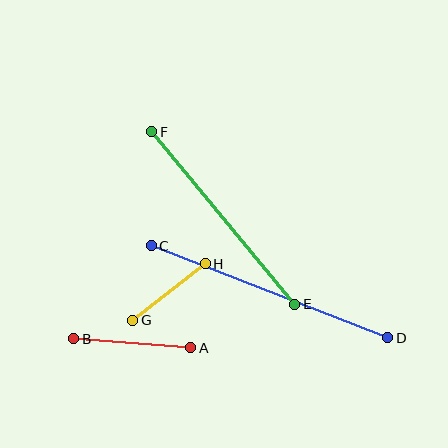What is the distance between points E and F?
The distance is approximately 224 pixels.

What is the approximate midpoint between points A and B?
The midpoint is at approximately (132, 343) pixels.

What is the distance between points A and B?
The distance is approximately 117 pixels.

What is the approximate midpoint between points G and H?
The midpoint is at approximately (169, 292) pixels.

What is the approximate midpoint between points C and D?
The midpoint is at approximately (269, 292) pixels.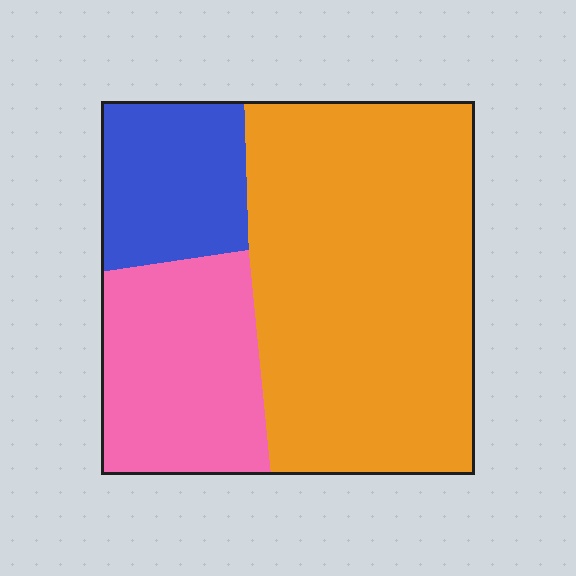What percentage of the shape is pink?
Pink takes up about one quarter (1/4) of the shape.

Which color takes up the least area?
Blue, at roughly 15%.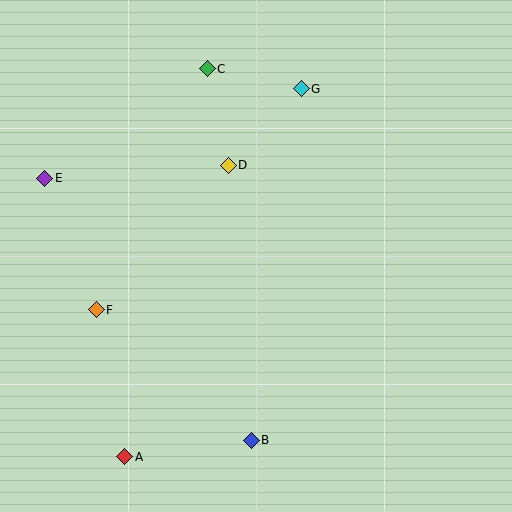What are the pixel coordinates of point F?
Point F is at (96, 310).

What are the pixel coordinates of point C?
Point C is at (207, 69).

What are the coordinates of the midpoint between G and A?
The midpoint between G and A is at (213, 273).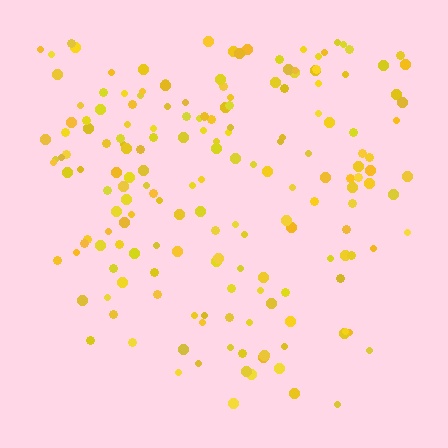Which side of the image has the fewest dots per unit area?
The bottom.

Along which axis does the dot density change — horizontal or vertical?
Vertical.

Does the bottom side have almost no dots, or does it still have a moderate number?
Still a moderate number, just noticeably fewer than the top.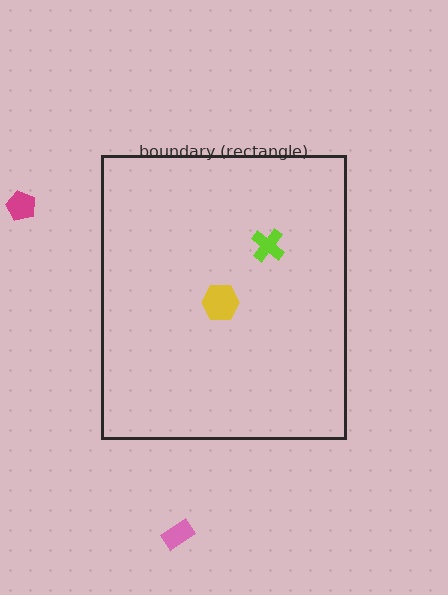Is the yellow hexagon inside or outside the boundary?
Inside.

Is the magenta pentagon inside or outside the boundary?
Outside.